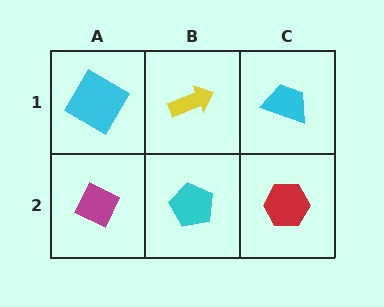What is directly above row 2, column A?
A cyan diamond.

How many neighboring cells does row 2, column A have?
2.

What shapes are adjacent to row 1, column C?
A red hexagon (row 2, column C), a yellow arrow (row 1, column B).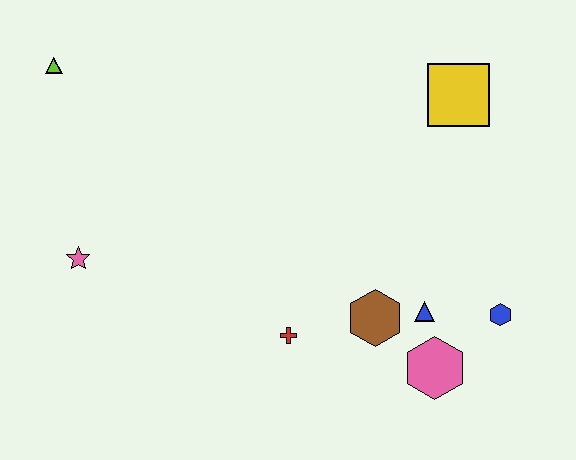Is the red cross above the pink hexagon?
Yes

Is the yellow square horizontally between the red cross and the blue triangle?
No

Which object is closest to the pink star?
The lime triangle is closest to the pink star.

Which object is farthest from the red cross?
The lime triangle is farthest from the red cross.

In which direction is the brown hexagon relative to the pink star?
The brown hexagon is to the right of the pink star.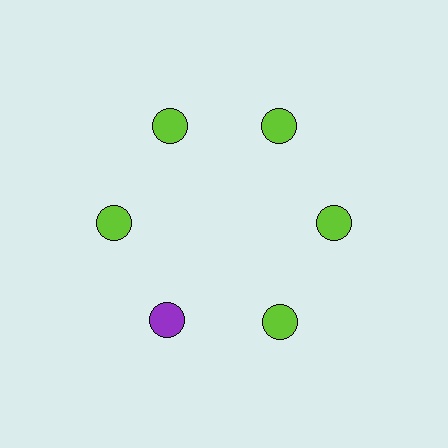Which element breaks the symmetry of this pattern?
The purple circle at roughly the 7 o'clock position breaks the symmetry. All other shapes are lime circles.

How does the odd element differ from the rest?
It has a different color: purple instead of lime.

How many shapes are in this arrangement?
There are 6 shapes arranged in a ring pattern.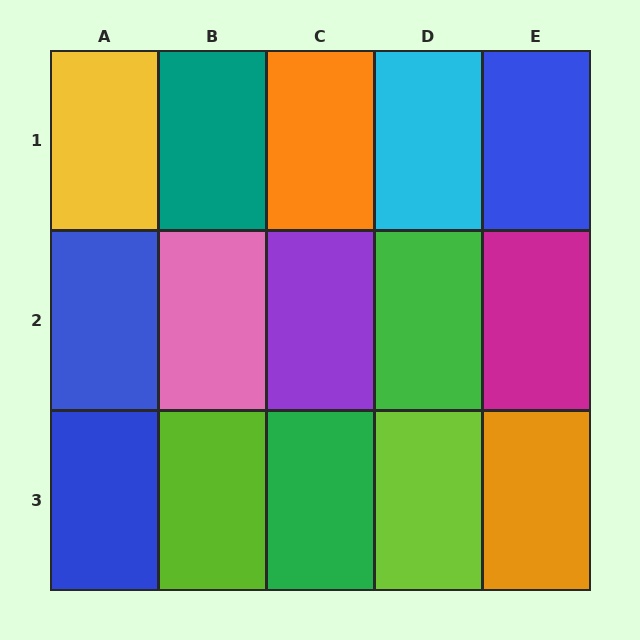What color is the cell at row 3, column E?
Orange.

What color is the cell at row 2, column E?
Magenta.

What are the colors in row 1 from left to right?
Yellow, teal, orange, cyan, blue.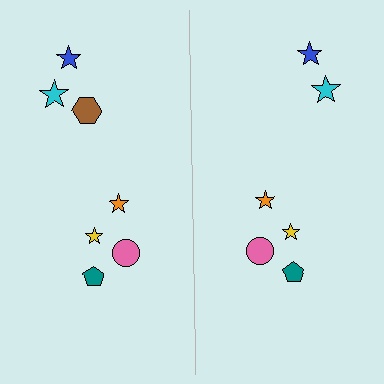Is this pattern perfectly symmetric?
No, the pattern is not perfectly symmetric. A brown hexagon is missing from the right side.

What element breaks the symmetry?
A brown hexagon is missing from the right side.